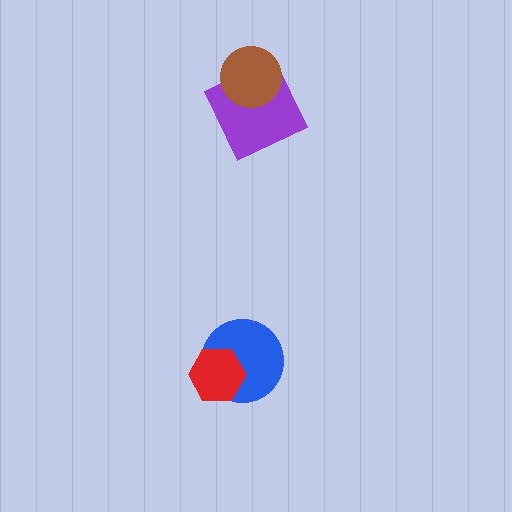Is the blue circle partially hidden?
Yes, it is partially covered by another shape.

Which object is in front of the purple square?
The brown circle is in front of the purple square.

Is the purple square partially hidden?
Yes, it is partially covered by another shape.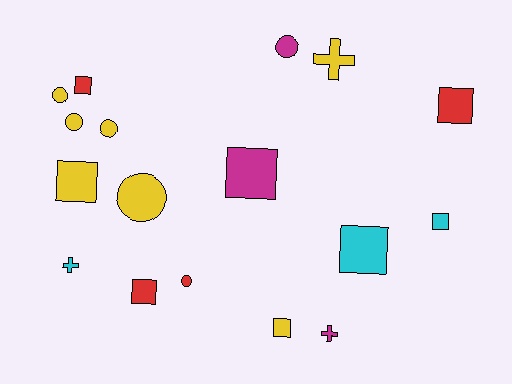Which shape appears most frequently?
Square, with 8 objects.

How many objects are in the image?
There are 17 objects.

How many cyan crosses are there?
There is 1 cyan cross.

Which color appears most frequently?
Yellow, with 7 objects.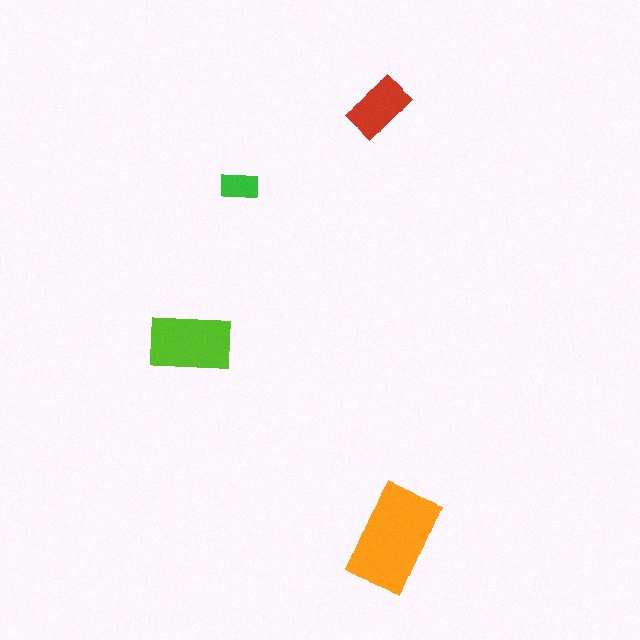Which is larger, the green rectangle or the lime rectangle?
The lime one.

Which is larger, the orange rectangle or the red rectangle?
The orange one.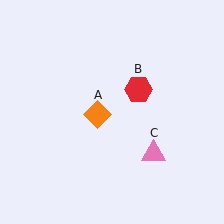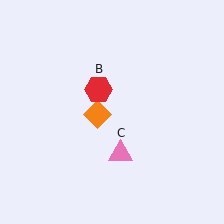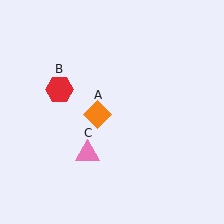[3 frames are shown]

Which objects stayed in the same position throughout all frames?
Orange diamond (object A) remained stationary.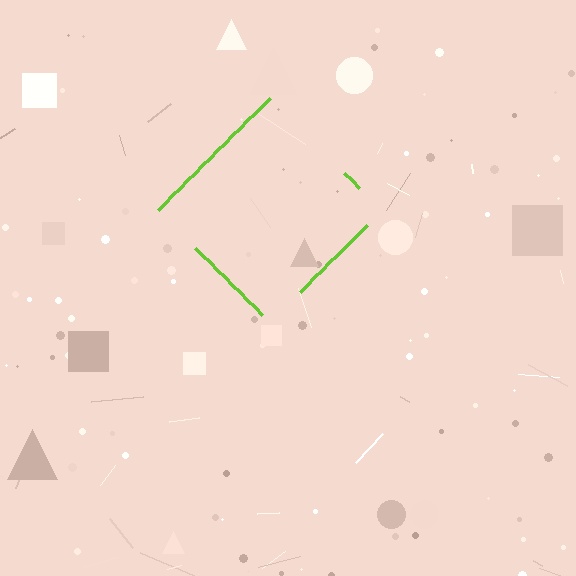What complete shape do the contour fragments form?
The contour fragments form a diamond.